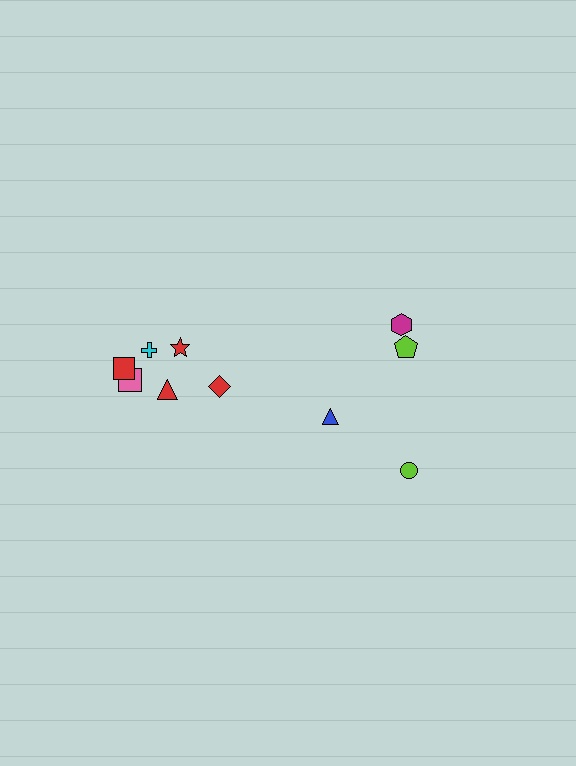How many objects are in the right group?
There are 4 objects.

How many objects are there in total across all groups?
There are 10 objects.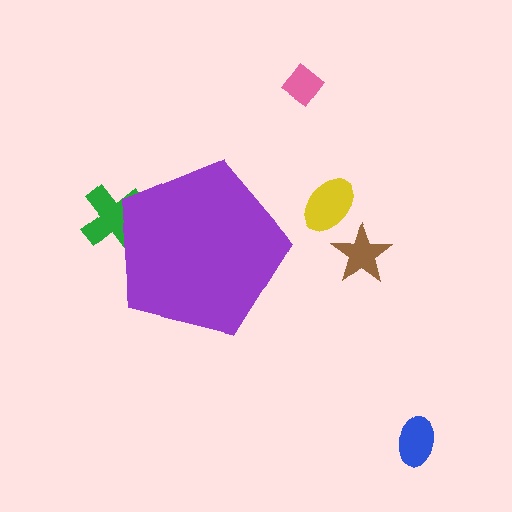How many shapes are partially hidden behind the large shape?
1 shape is partially hidden.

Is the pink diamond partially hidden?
No, the pink diamond is fully visible.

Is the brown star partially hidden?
No, the brown star is fully visible.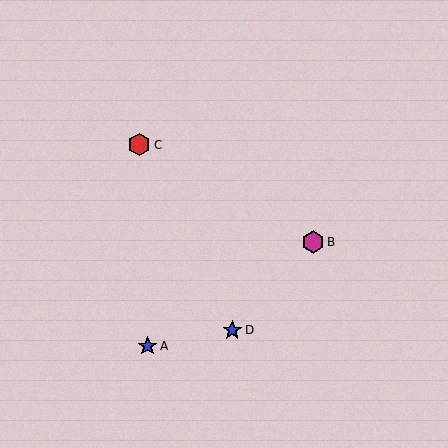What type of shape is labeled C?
Shape C is a red hexagon.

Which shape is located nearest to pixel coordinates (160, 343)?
The blue star (labeled A) at (148, 346) is nearest to that location.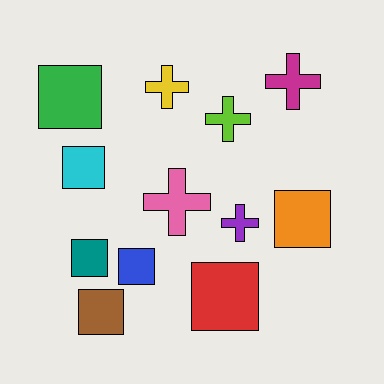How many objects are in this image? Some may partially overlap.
There are 12 objects.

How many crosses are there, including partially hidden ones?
There are 5 crosses.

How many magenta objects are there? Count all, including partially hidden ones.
There is 1 magenta object.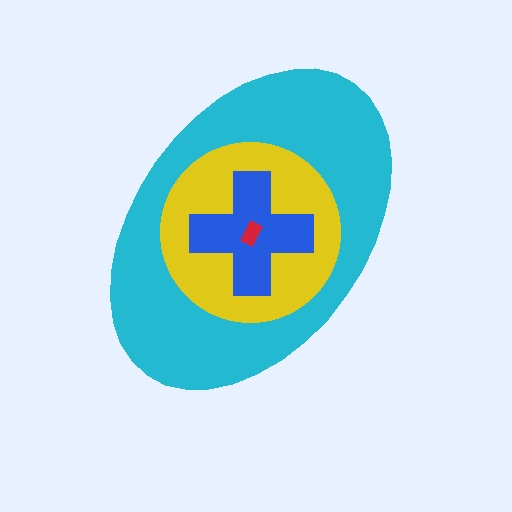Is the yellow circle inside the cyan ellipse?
Yes.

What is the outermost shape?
The cyan ellipse.